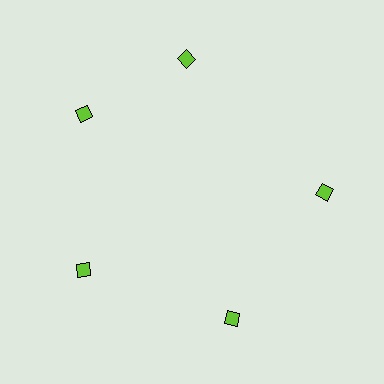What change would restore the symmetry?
The symmetry would be restored by rotating it back into even spacing with its neighbors so that all 5 diamonds sit at equal angles and equal distance from the center.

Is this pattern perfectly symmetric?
No. The 5 lime diamonds are arranged in a ring, but one element near the 1 o'clock position is rotated out of alignment along the ring, breaking the 5-fold rotational symmetry.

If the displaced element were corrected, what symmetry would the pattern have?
It would have 5-fold rotational symmetry — the pattern would map onto itself every 72 degrees.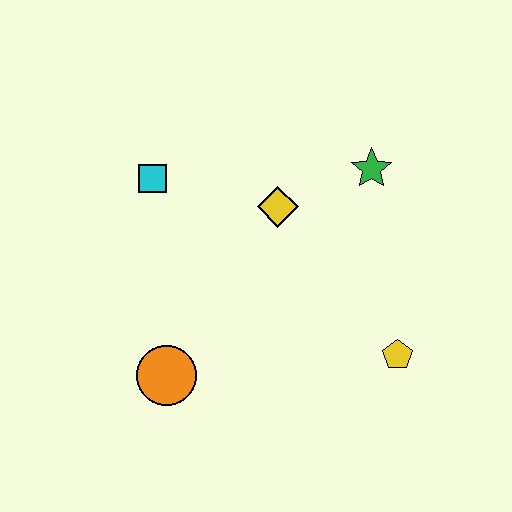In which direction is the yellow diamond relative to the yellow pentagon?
The yellow diamond is above the yellow pentagon.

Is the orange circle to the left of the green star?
Yes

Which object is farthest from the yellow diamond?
The orange circle is farthest from the yellow diamond.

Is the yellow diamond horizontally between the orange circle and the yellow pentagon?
Yes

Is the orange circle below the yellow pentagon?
Yes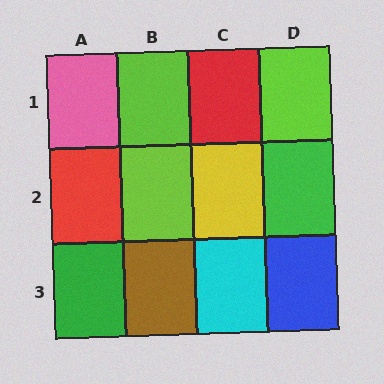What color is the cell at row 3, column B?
Brown.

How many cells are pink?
1 cell is pink.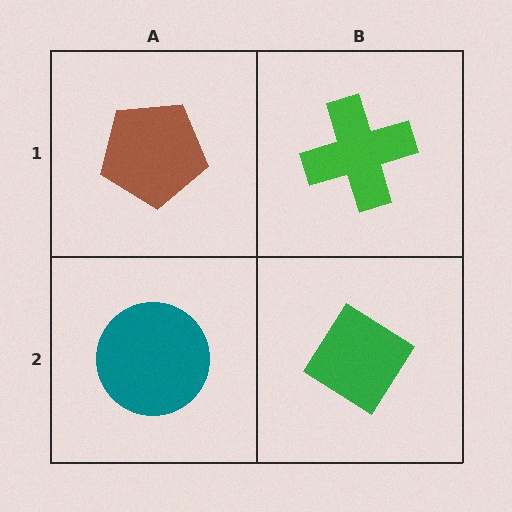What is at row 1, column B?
A green cross.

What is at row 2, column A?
A teal circle.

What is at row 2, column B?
A green diamond.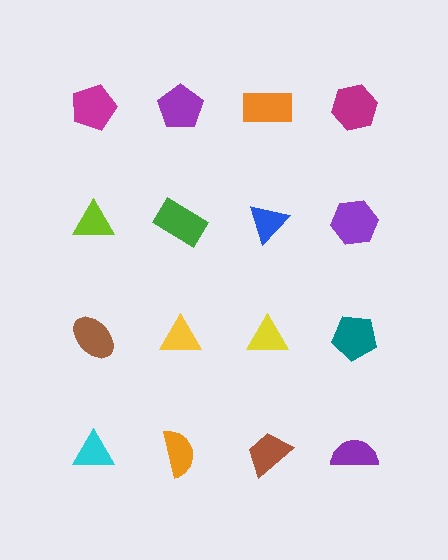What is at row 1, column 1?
A magenta pentagon.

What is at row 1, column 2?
A purple pentagon.